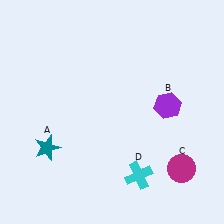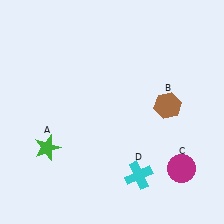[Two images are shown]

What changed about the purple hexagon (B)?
In Image 1, B is purple. In Image 2, it changed to brown.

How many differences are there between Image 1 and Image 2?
There are 2 differences between the two images.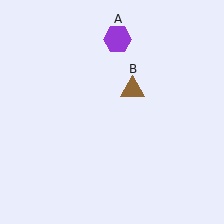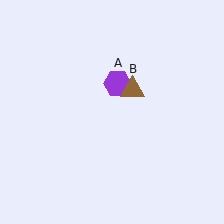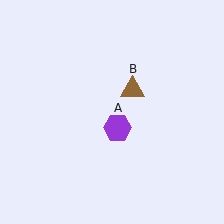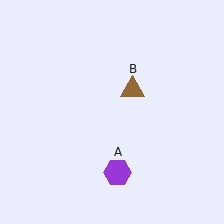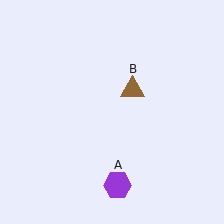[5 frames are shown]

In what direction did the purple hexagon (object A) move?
The purple hexagon (object A) moved down.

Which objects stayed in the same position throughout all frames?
Brown triangle (object B) remained stationary.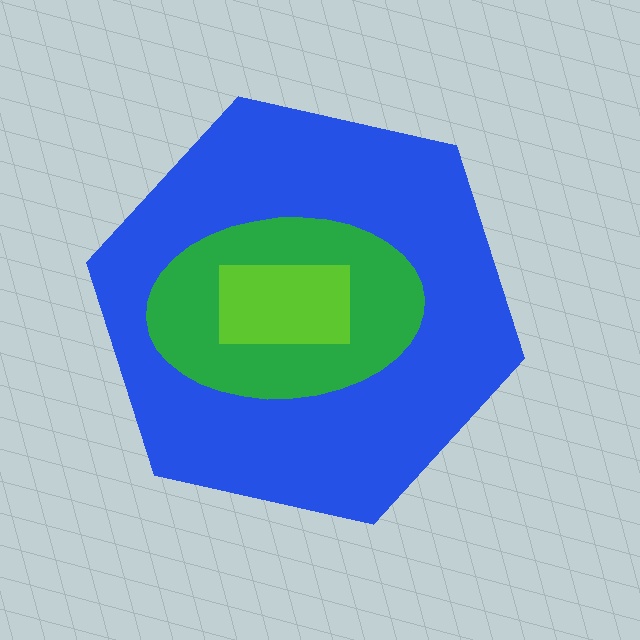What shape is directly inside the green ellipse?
The lime rectangle.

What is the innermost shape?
The lime rectangle.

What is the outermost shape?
The blue hexagon.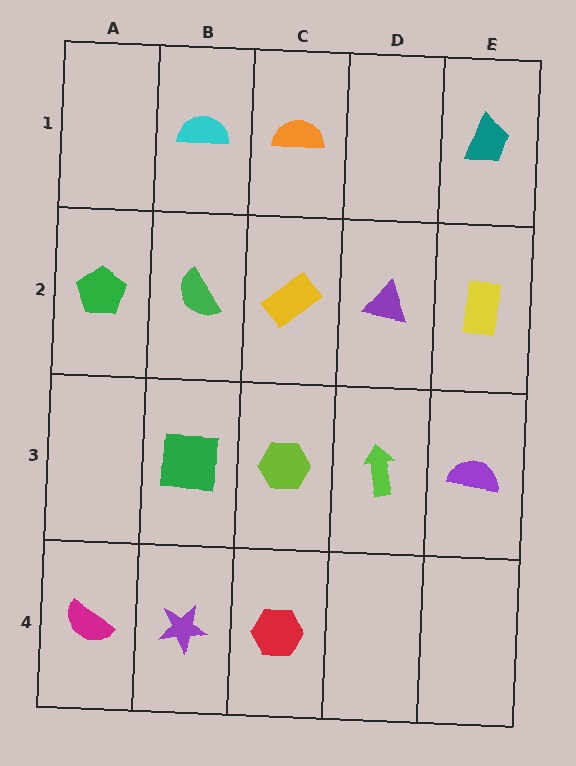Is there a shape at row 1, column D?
No, that cell is empty.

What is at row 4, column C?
A red hexagon.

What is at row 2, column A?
A green pentagon.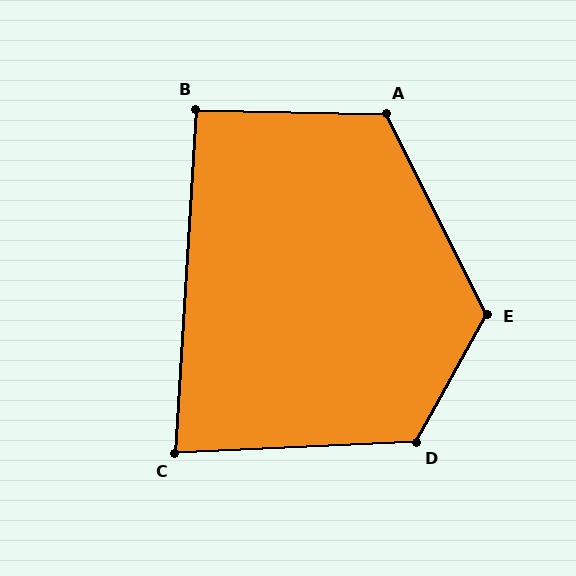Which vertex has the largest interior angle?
E, at approximately 125 degrees.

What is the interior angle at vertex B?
Approximately 93 degrees (approximately right).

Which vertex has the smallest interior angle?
C, at approximately 84 degrees.